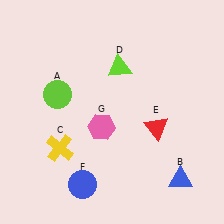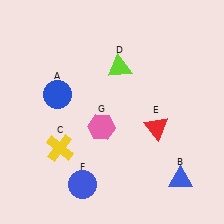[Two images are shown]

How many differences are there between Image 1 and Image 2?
There is 1 difference between the two images.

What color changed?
The circle (A) changed from lime in Image 1 to blue in Image 2.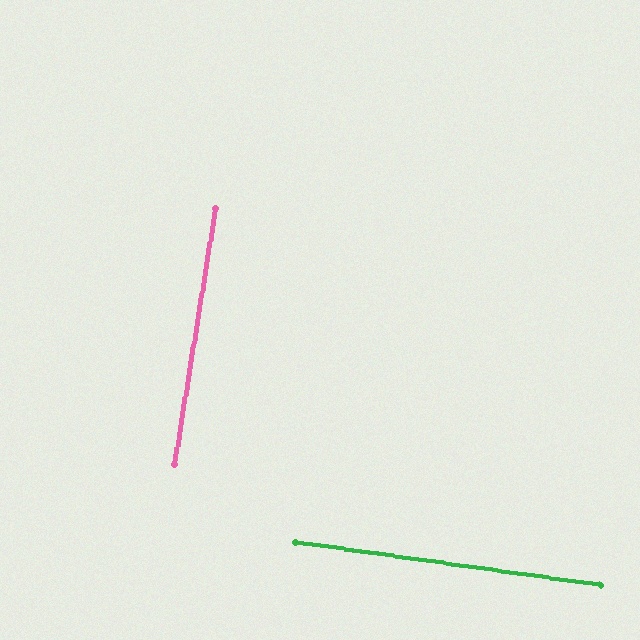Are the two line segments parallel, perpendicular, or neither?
Perpendicular — they meet at approximately 89°.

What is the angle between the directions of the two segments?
Approximately 89 degrees.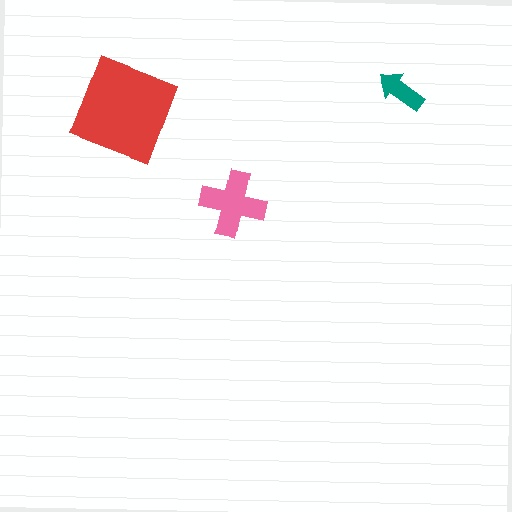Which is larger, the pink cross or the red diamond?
The red diamond.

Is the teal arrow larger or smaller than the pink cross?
Smaller.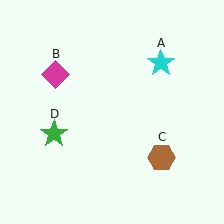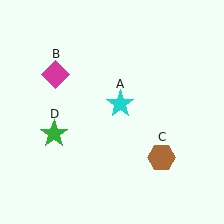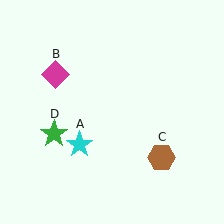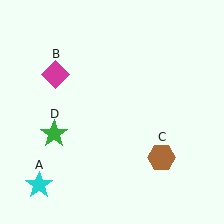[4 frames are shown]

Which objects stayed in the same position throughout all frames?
Magenta diamond (object B) and brown hexagon (object C) and green star (object D) remained stationary.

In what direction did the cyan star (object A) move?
The cyan star (object A) moved down and to the left.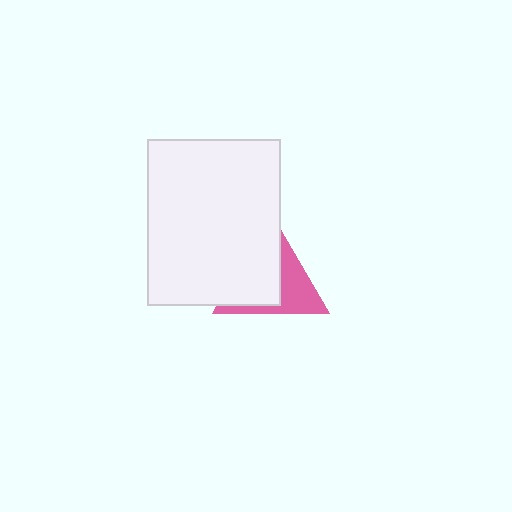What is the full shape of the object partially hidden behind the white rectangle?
The partially hidden object is a pink triangle.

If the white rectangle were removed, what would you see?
You would see the complete pink triangle.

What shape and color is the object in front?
The object in front is a white rectangle.